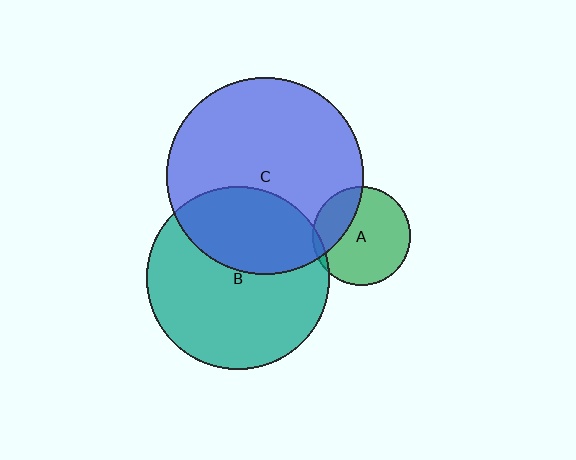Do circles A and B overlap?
Yes.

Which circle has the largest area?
Circle C (blue).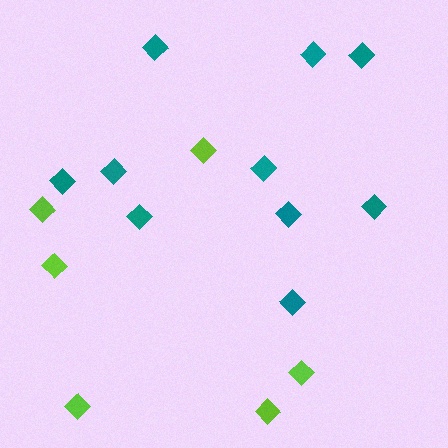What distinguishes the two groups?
There are 2 groups: one group of teal diamonds (10) and one group of lime diamonds (6).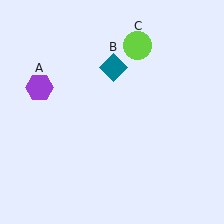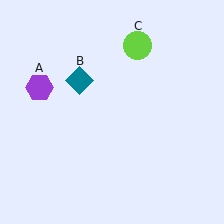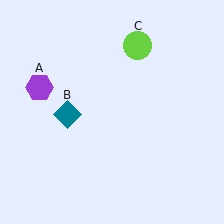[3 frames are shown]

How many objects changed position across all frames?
1 object changed position: teal diamond (object B).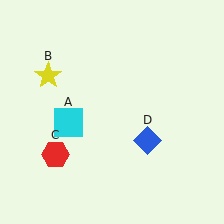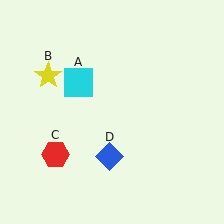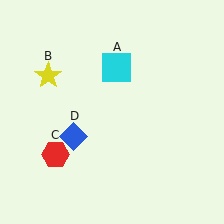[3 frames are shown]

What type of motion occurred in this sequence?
The cyan square (object A), blue diamond (object D) rotated clockwise around the center of the scene.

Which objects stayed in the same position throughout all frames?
Yellow star (object B) and red hexagon (object C) remained stationary.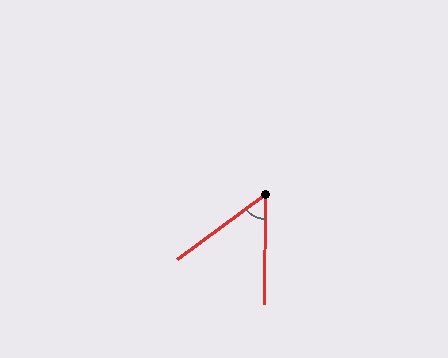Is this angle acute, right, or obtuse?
It is acute.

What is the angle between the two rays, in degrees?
Approximately 53 degrees.